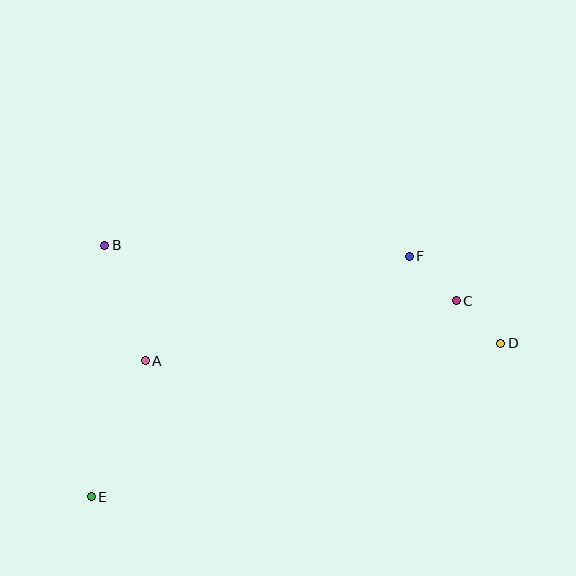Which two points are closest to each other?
Points C and D are closest to each other.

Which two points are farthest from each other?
Points D and E are farthest from each other.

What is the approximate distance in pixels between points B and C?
The distance between B and C is approximately 356 pixels.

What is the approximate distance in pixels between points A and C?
The distance between A and C is approximately 317 pixels.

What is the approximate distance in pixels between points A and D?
The distance between A and D is approximately 356 pixels.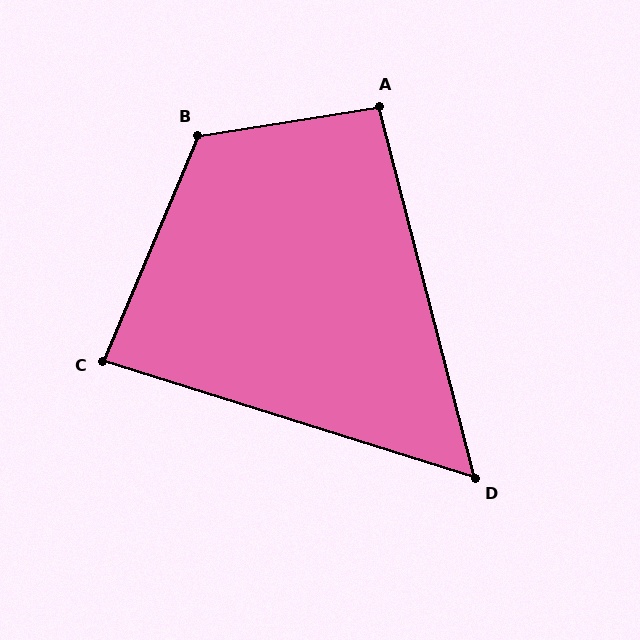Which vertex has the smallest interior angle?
D, at approximately 58 degrees.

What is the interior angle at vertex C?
Approximately 85 degrees (acute).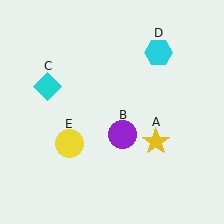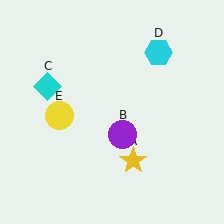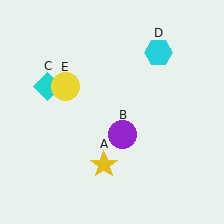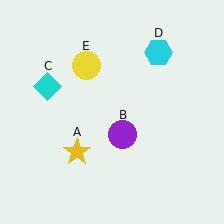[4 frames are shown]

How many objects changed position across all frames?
2 objects changed position: yellow star (object A), yellow circle (object E).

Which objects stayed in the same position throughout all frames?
Purple circle (object B) and cyan diamond (object C) and cyan hexagon (object D) remained stationary.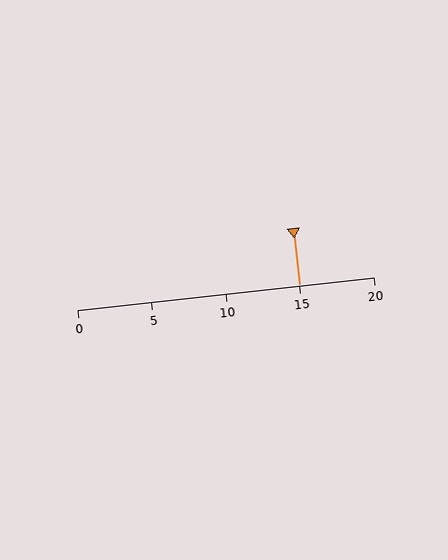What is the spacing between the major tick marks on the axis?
The major ticks are spaced 5 apart.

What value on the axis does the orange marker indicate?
The marker indicates approximately 15.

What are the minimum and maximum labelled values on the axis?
The axis runs from 0 to 20.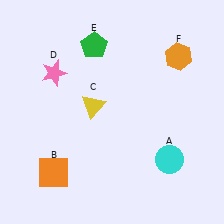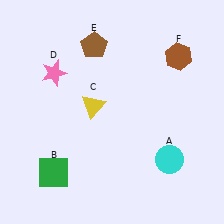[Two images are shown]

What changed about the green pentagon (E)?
In Image 1, E is green. In Image 2, it changed to brown.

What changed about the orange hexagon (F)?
In Image 1, F is orange. In Image 2, it changed to brown.